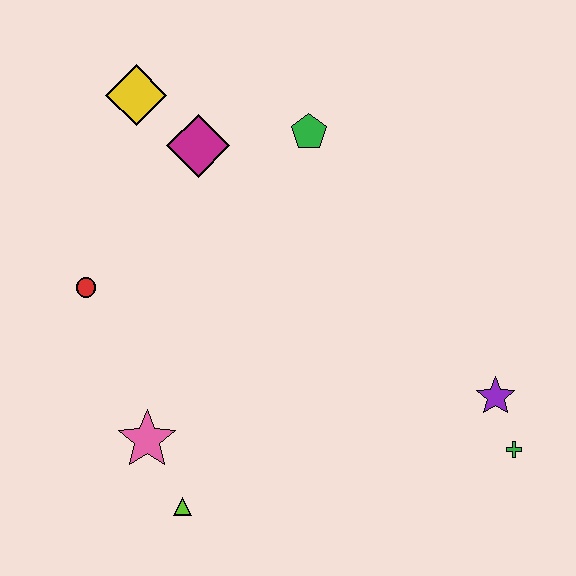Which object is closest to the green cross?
The purple star is closest to the green cross.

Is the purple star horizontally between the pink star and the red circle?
No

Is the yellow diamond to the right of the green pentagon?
No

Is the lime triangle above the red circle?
No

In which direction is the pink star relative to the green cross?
The pink star is to the left of the green cross.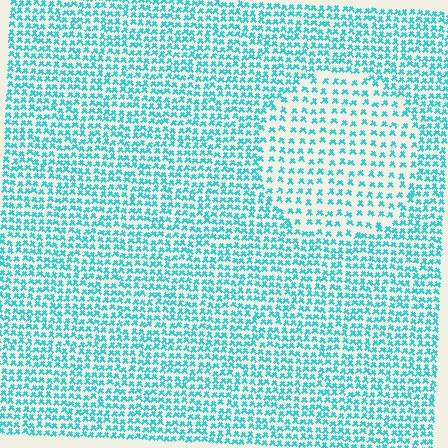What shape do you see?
I see a circle.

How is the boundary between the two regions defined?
The boundary is defined by a change in element density (approximately 1.8x ratio). All elements are the same color, size, and shape.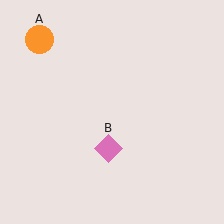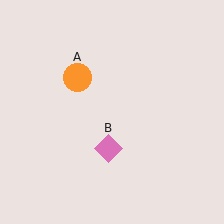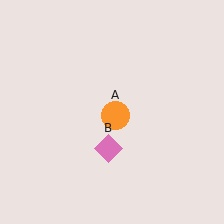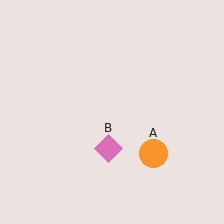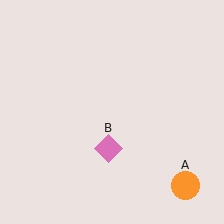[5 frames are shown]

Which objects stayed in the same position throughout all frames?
Pink diamond (object B) remained stationary.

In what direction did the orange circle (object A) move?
The orange circle (object A) moved down and to the right.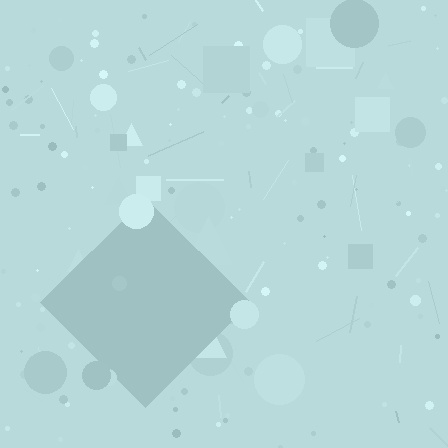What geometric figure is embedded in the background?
A diamond is embedded in the background.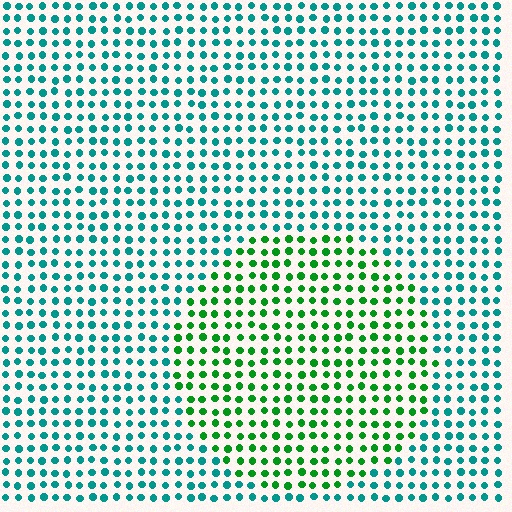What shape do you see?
I see a circle.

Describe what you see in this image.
The image is filled with small teal elements in a uniform arrangement. A circle-shaped region is visible where the elements are tinted to a slightly different hue, forming a subtle color boundary.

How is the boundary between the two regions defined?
The boundary is defined purely by a slight shift in hue (about 46 degrees). Spacing, size, and orientation are identical on both sides.